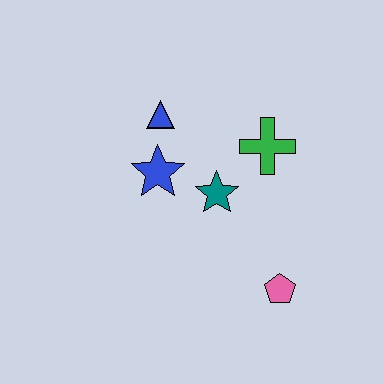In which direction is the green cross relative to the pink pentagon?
The green cross is above the pink pentagon.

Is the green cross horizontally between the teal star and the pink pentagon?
Yes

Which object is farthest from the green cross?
The pink pentagon is farthest from the green cross.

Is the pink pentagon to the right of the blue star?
Yes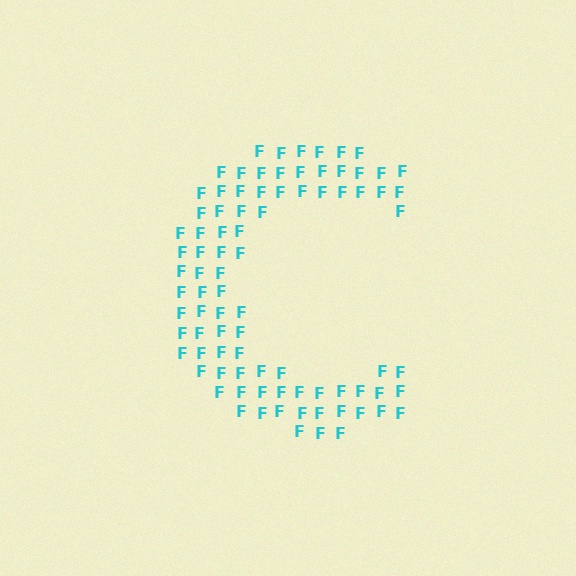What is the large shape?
The large shape is the letter C.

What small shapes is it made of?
It is made of small letter F's.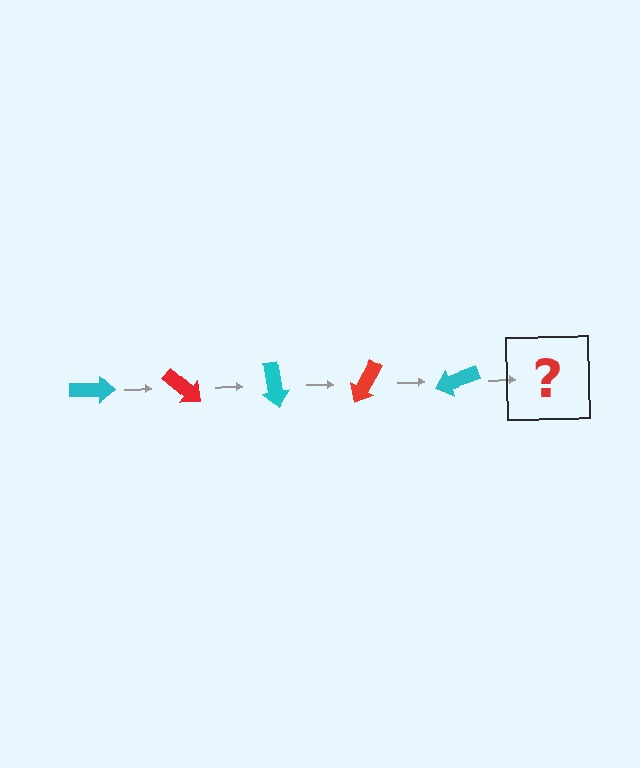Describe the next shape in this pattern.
It should be a red arrow, rotated 200 degrees from the start.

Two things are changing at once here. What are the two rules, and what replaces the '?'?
The two rules are that it rotates 40 degrees each step and the color cycles through cyan and red. The '?' should be a red arrow, rotated 200 degrees from the start.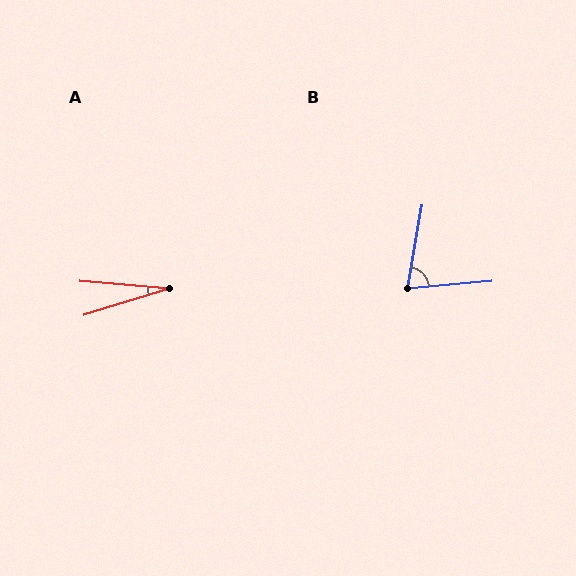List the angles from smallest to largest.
A (22°), B (75°).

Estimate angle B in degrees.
Approximately 75 degrees.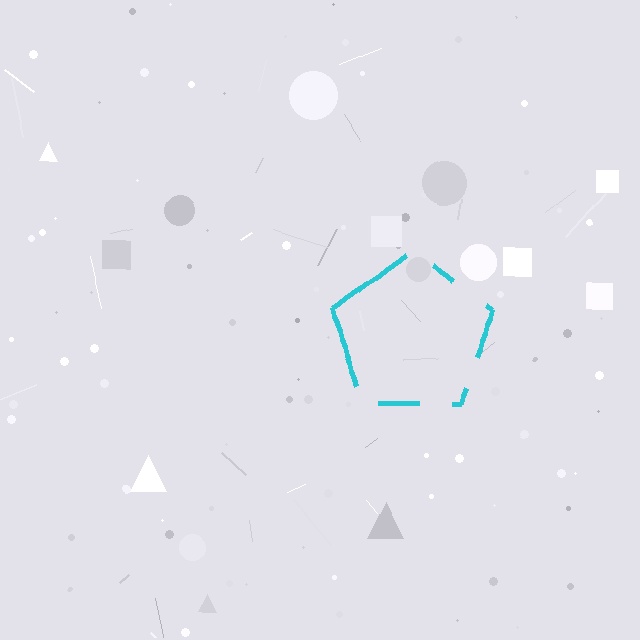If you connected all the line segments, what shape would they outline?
They would outline a pentagon.